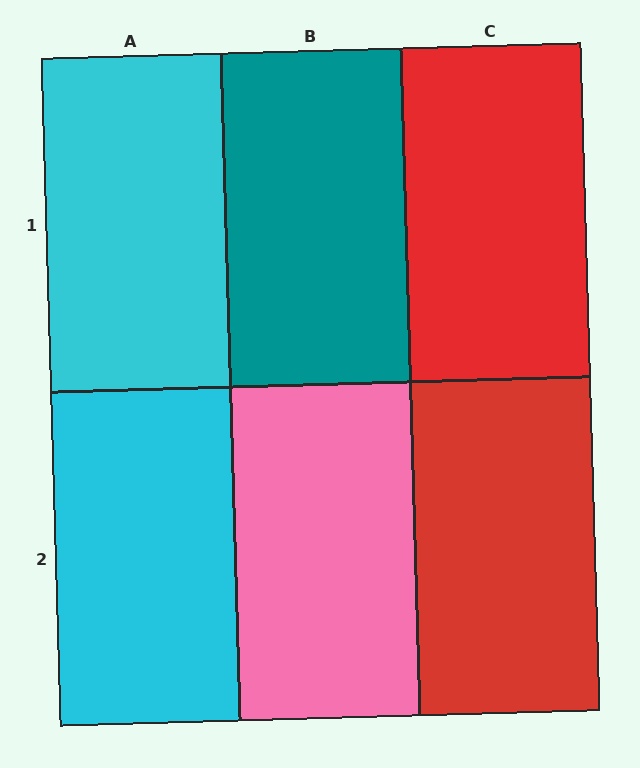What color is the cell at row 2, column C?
Red.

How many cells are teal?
1 cell is teal.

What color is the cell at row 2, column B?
Pink.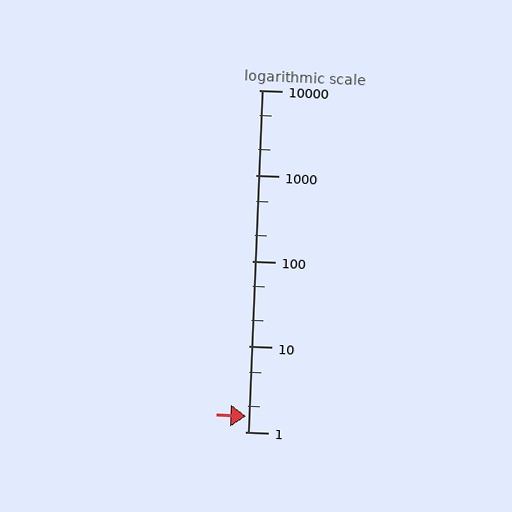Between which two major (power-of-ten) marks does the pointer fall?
The pointer is between 1 and 10.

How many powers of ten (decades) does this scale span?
The scale spans 4 decades, from 1 to 10000.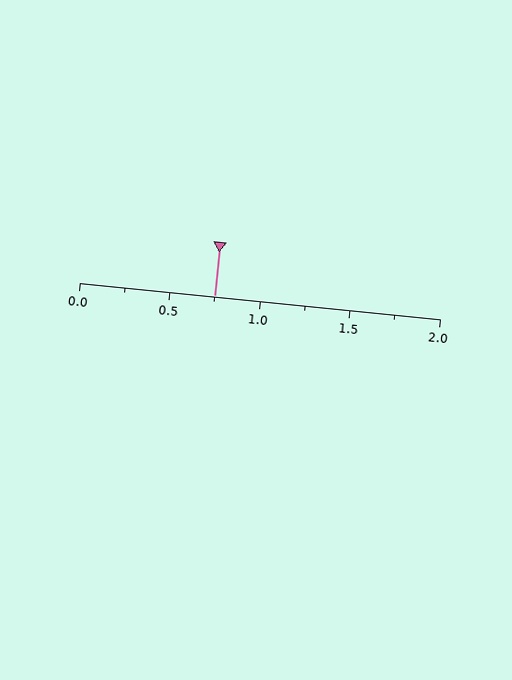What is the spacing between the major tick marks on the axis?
The major ticks are spaced 0.5 apart.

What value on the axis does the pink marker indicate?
The marker indicates approximately 0.75.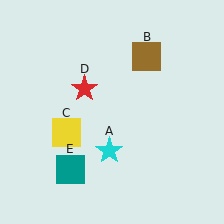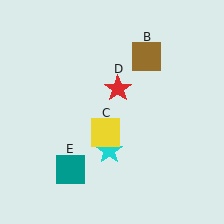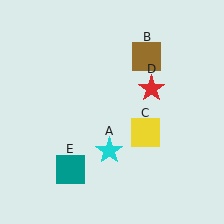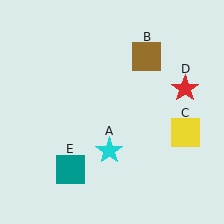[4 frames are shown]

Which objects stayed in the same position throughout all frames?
Cyan star (object A) and brown square (object B) and teal square (object E) remained stationary.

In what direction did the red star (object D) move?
The red star (object D) moved right.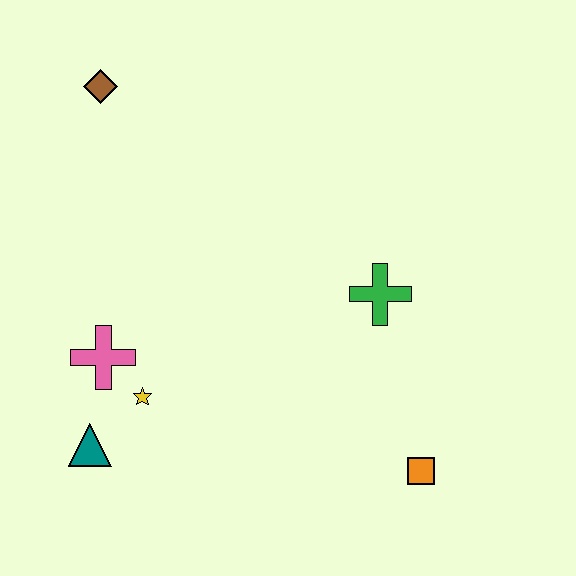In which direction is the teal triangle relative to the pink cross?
The teal triangle is below the pink cross.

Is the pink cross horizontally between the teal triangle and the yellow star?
Yes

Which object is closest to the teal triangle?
The yellow star is closest to the teal triangle.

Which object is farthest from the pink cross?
The orange square is farthest from the pink cross.